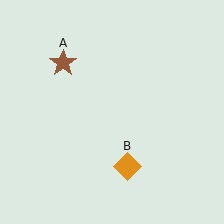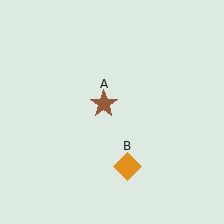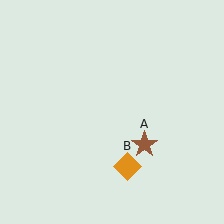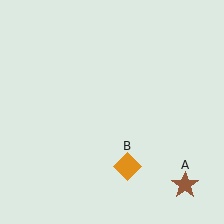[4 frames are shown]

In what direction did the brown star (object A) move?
The brown star (object A) moved down and to the right.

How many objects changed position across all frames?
1 object changed position: brown star (object A).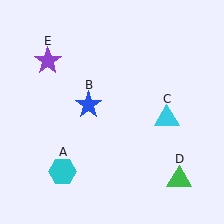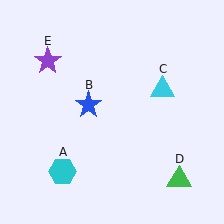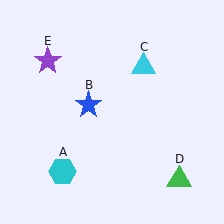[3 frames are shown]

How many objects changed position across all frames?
1 object changed position: cyan triangle (object C).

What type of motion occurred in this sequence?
The cyan triangle (object C) rotated counterclockwise around the center of the scene.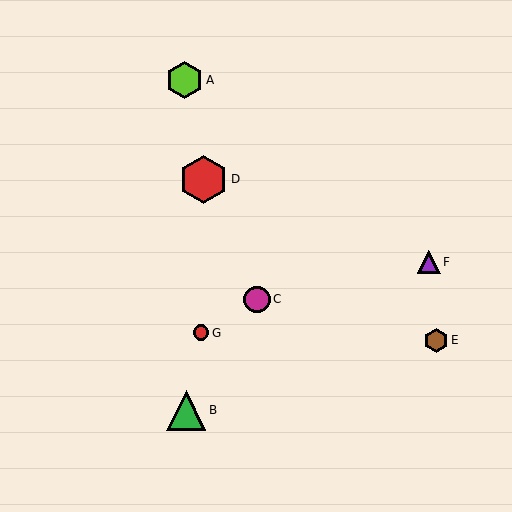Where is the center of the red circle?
The center of the red circle is at (201, 333).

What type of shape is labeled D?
Shape D is a red hexagon.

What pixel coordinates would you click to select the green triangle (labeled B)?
Click at (186, 410) to select the green triangle B.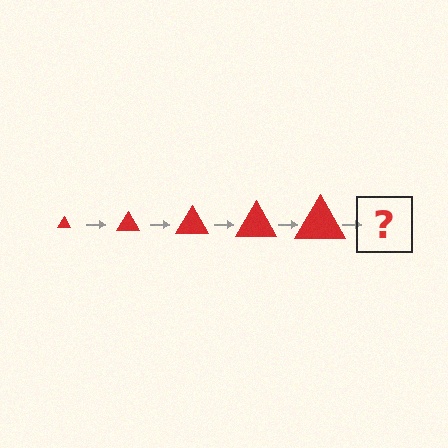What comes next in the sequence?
The next element should be a red triangle, larger than the previous one.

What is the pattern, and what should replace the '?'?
The pattern is that the triangle gets progressively larger each step. The '?' should be a red triangle, larger than the previous one.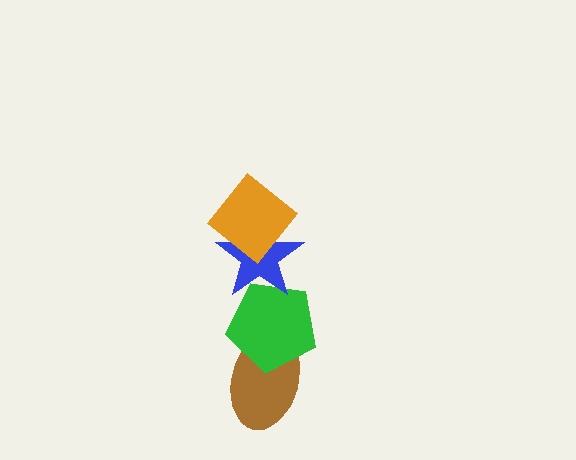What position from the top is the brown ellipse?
The brown ellipse is 4th from the top.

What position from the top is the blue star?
The blue star is 2nd from the top.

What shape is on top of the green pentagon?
The blue star is on top of the green pentagon.